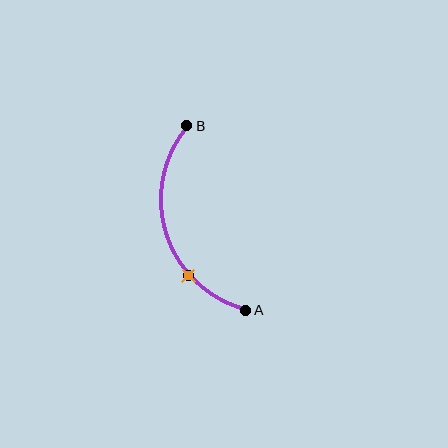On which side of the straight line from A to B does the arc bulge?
The arc bulges to the left of the straight line connecting A and B.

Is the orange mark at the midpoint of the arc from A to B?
No. The orange mark lies on the arc but is closer to endpoint A. The arc midpoint would be at the point on the curve equidistant along the arc from both A and B.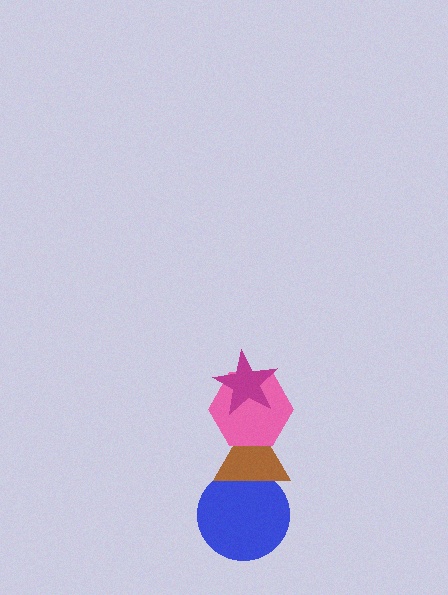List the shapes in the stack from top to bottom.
From top to bottom: the magenta star, the pink hexagon, the brown triangle, the blue circle.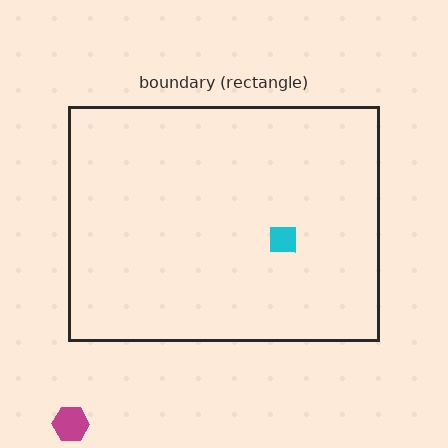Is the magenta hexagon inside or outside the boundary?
Outside.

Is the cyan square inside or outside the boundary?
Inside.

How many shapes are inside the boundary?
1 inside, 1 outside.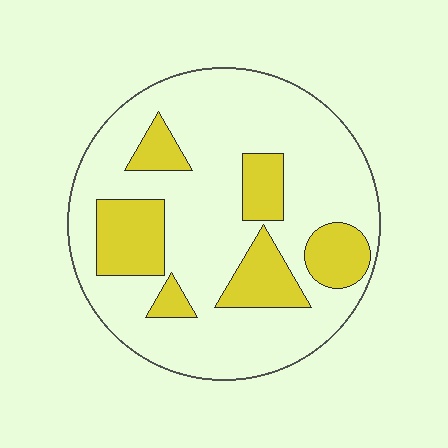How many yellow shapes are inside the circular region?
6.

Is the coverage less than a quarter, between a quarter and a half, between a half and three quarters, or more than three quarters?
Less than a quarter.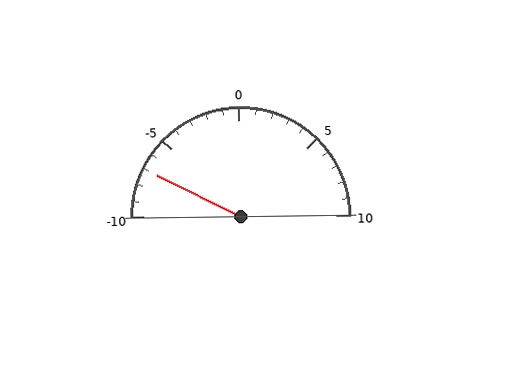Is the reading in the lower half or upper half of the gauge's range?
The reading is in the lower half of the range (-10 to 10).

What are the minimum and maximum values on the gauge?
The gauge ranges from -10 to 10.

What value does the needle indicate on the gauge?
The needle indicates approximately -7.